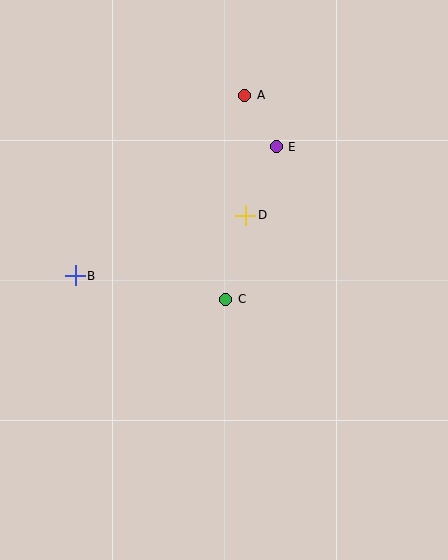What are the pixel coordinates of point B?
Point B is at (75, 276).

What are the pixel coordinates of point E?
Point E is at (276, 147).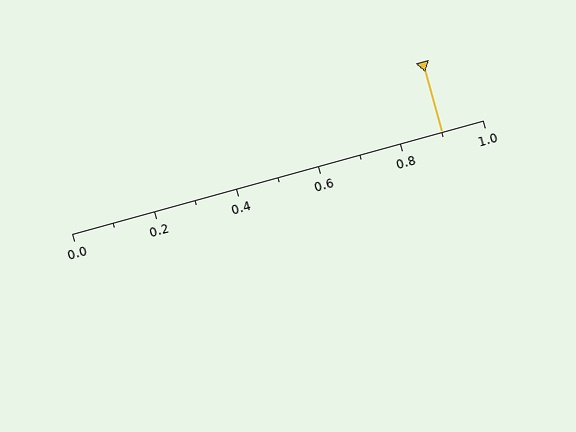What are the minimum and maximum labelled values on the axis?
The axis runs from 0.0 to 1.0.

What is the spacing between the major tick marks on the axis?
The major ticks are spaced 0.2 apart.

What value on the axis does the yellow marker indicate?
The marker indicates approximately 0.9.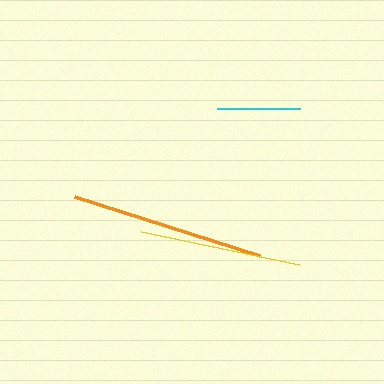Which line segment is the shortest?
The cyan line is the shortest at approximately 83 pixels.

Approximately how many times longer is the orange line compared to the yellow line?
The orange line is approximately 1.2 times the length of the yellow line.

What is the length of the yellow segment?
The yellow segment is approximately 161 pixels long.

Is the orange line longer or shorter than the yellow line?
The orange line is longer than the yellow line.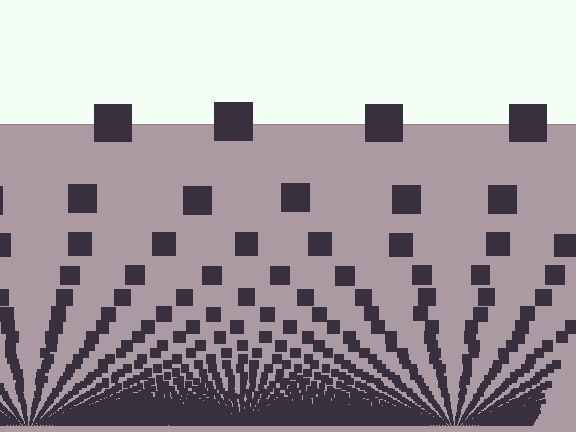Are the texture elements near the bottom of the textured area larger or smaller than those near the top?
Smaller. The gradient is inverted — elements near the bottom are smaller and denser.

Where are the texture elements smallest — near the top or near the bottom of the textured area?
Near the bottom.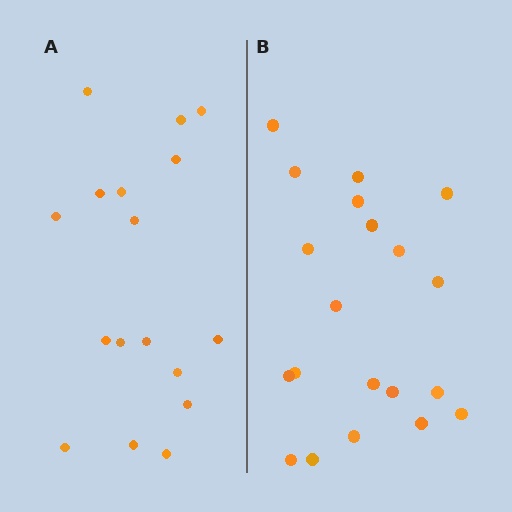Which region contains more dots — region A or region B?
Region B (the right region) has more dots.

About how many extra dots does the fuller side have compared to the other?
Region B has just a few more — roughly 2 or 3 more dots than region A.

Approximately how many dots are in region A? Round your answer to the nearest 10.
About 20 dots. (The exact count is 17, which rounds to 20.)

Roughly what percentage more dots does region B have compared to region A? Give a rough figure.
About 20% more.